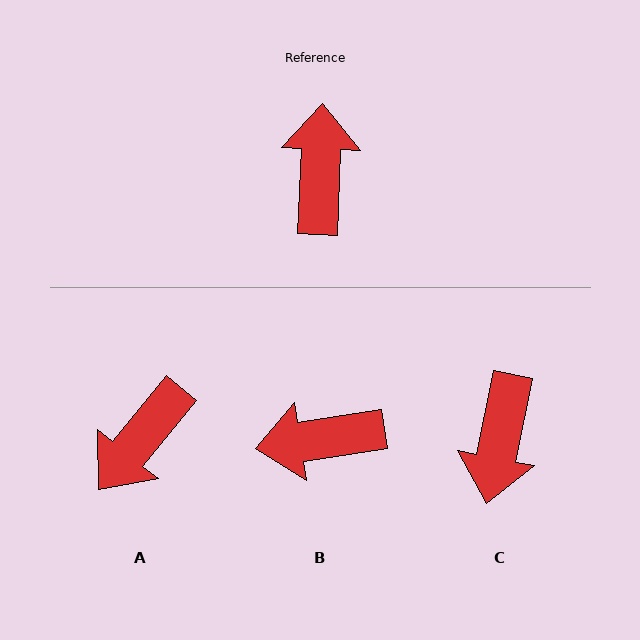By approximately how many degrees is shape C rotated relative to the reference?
Approximately 171 degrees counter-clockwise.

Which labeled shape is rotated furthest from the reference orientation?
C, about 171 degrees away.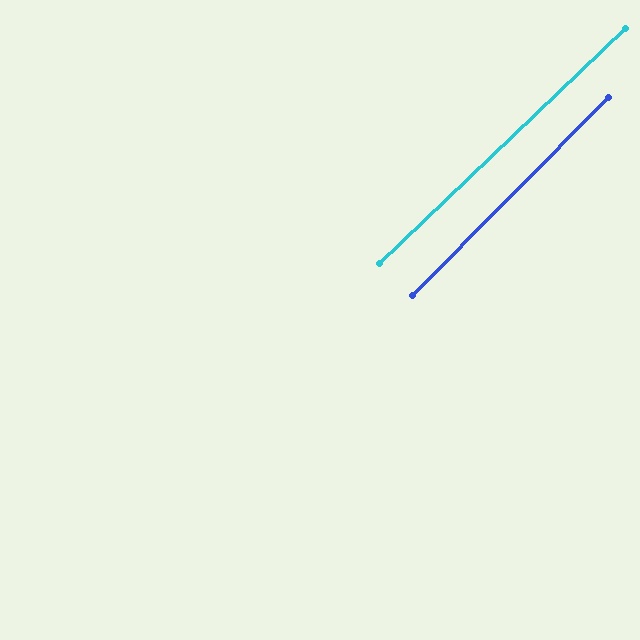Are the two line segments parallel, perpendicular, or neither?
Parallel — their directions differ by only 1.6°.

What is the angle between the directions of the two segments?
Approximately 2 degrees.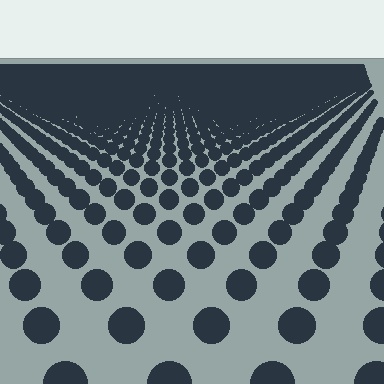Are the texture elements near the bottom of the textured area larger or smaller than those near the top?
Larger. Near the bottom, elements are closer to the viewer and appear at a bigger on-screen size.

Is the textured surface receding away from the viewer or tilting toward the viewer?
The surface is receding away from the viewer. Texture elements get smaller and denser toward the top.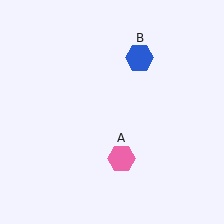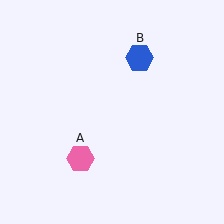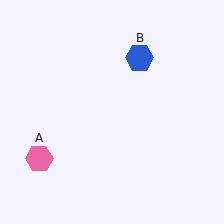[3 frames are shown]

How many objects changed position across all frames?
1 object changed position: pink hexagon (object A).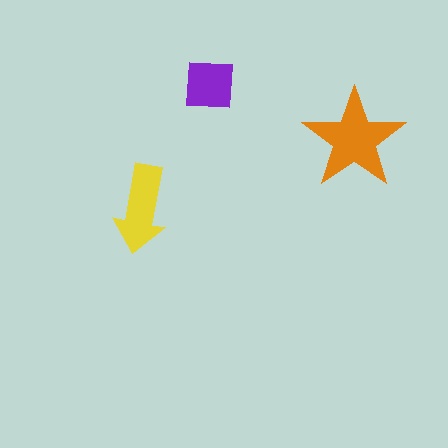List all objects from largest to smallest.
The orange star, the yellow arrow, the purple square.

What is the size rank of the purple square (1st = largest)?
3rd.